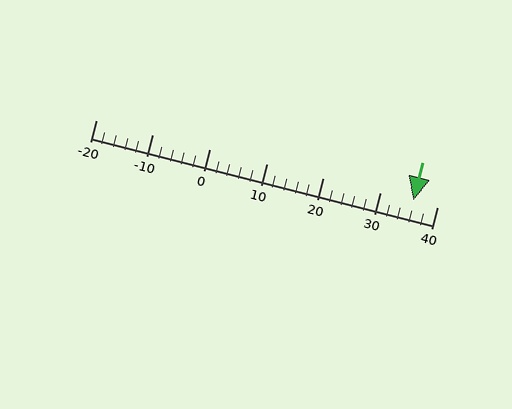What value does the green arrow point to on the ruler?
The green arrow points to approximately 36.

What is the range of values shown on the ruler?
The ruler shows values from -20 to 40.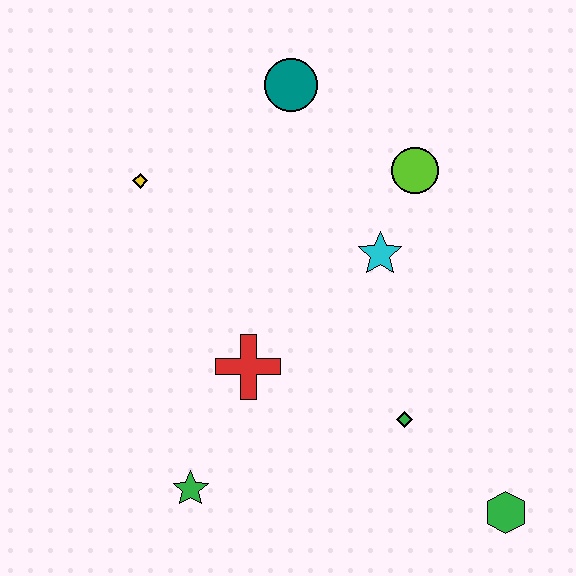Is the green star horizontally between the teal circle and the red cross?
No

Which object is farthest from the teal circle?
The green hexagon is farthest from the teal circle.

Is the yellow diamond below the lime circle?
Yes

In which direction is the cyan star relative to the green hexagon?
The cyan star is above the green hexagon.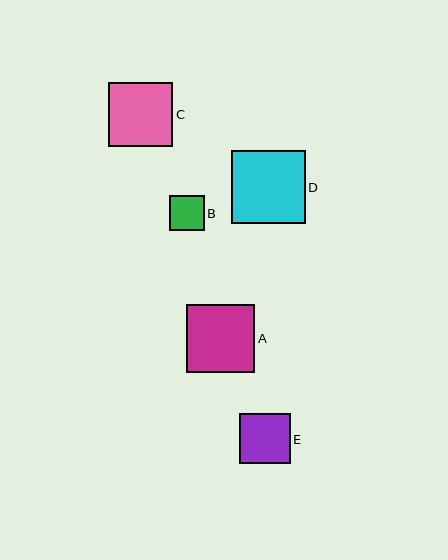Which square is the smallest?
Square B is the smallest with a size of approximately 34 pixels.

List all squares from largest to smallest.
From largest to smallest: D, A, C, E, B.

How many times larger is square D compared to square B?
Square D is approximately 2.1 times the size of square B.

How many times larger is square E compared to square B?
Square E is approximately 1.5 times the size of square B.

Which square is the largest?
Square D is the largest with a size of approximately 74 pixels.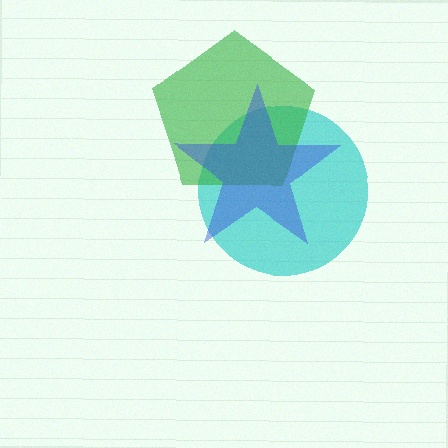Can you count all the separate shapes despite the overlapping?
Yes, there are 3 separate shapes.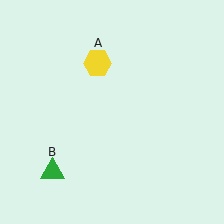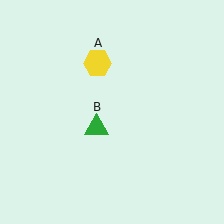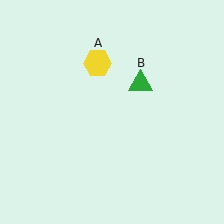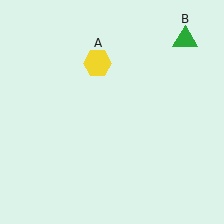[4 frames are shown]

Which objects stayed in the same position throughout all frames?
Yellow hexagon (object A) remained stationary.